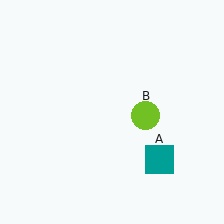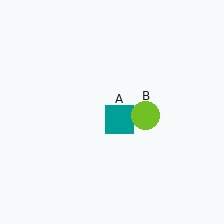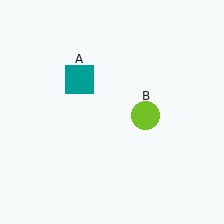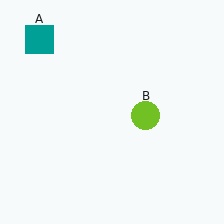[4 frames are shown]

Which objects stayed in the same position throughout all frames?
Lime circle (object B) remained stationary.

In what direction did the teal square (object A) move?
The teal square (object A) moved up and to the left.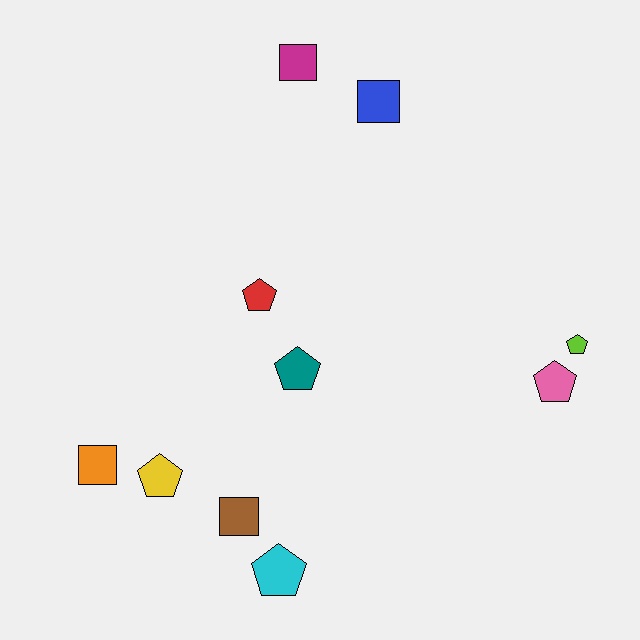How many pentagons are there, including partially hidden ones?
There are 6 pentagons.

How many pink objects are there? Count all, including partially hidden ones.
There is 1 pink object.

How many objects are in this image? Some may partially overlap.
There are 10 objects.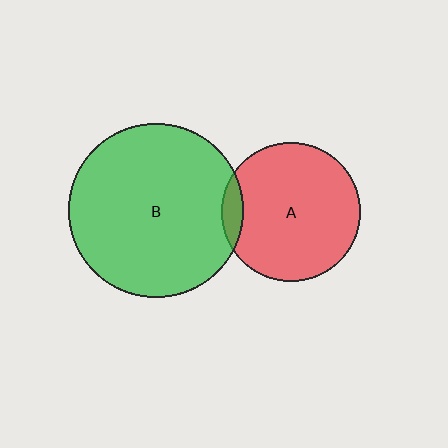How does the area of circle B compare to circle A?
Approximately 1.6 times.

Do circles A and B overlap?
Yes.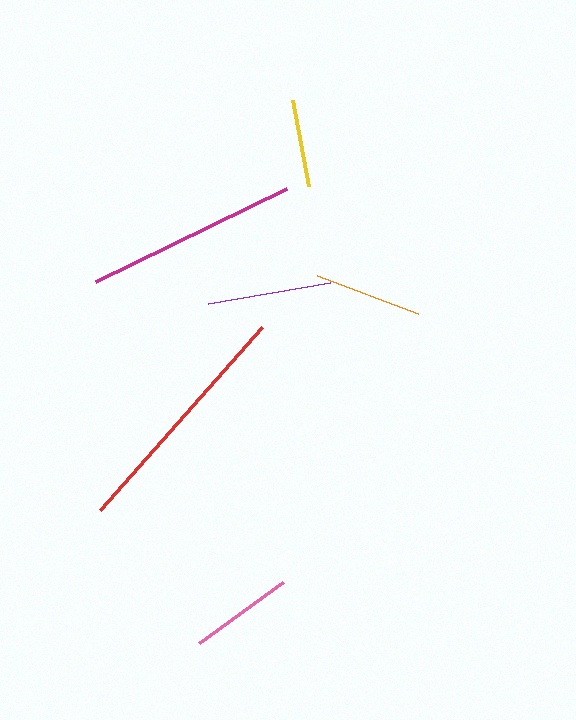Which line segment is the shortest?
The yellow line is the shortest at approximately 88 pixels.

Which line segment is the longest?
The red line is the longest at approximately 244 pixels.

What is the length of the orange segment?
The orange segment is approximately 109 pixels long.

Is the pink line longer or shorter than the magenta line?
The magenta line is longer than the pink line.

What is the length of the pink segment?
The pink segment is approximately 103 pixels long.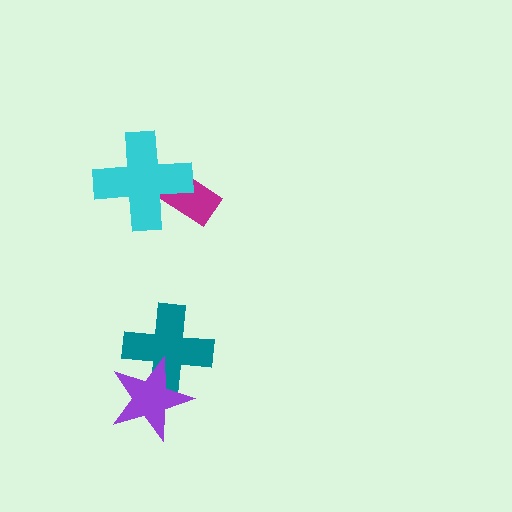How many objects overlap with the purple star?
1 object overlaps with the purple star.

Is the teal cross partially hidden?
Yes, it is partially covered by another shape.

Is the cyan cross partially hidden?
No, no other shape covers it.